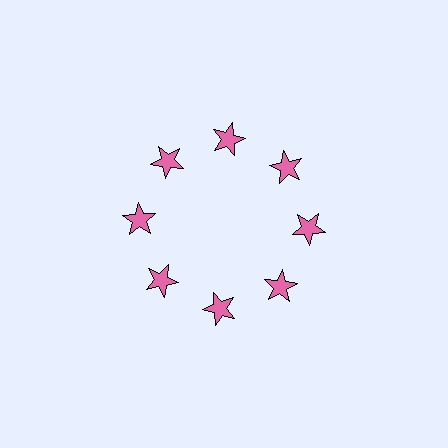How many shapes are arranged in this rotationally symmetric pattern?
There are 8 shapes, arranged in 8 groups of 1.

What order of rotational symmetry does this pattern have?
This pattern has 8-fold rotational symmetry.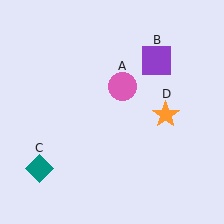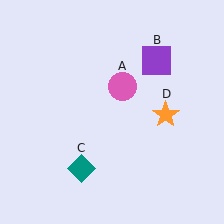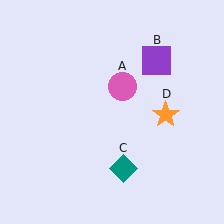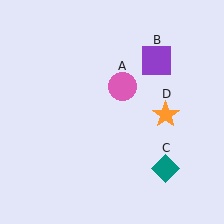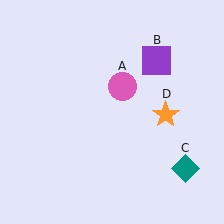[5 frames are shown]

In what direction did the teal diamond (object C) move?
The teal diamond (object C) moved right.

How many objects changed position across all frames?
1 object changed position: teal diamond (object C).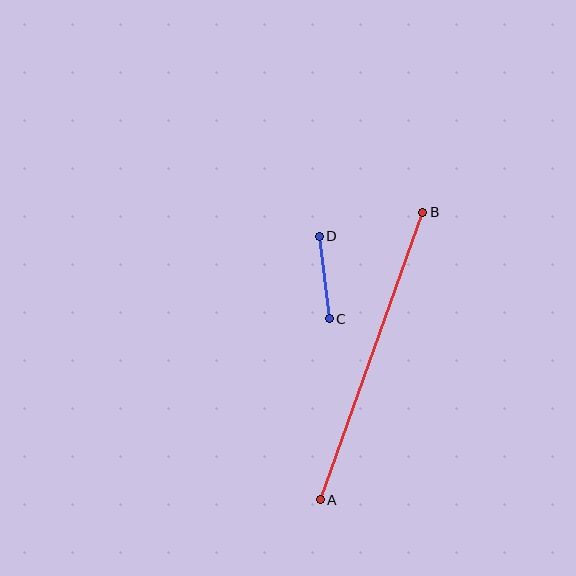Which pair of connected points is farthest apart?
Points A and B are farthest apart.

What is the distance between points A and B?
The distance is approximately 305 pixels.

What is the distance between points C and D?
The distance is approximately 83 pixels.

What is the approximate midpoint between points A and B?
The midpoint is at approximately (372, 356) pixels.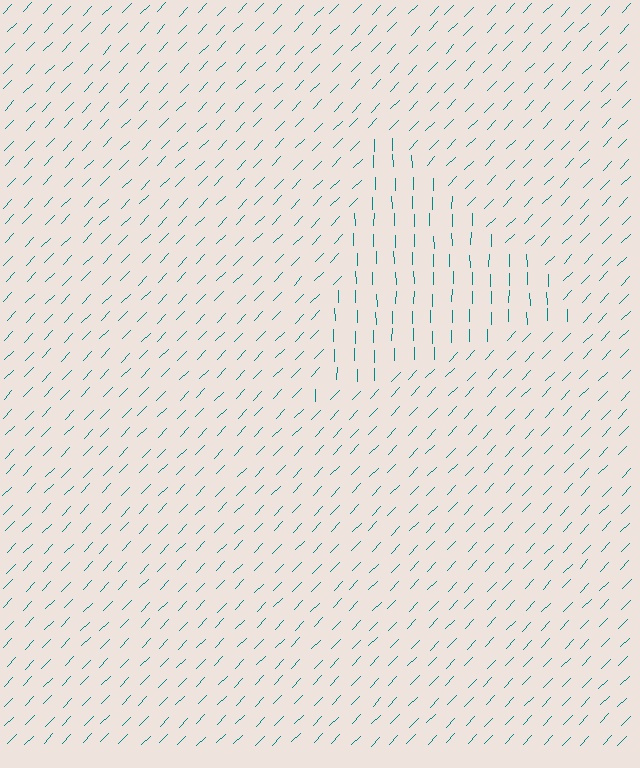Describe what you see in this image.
The image is filled with small teal line segments. A triangle region in the image has lines oriented differently from the surrounding lines, creating a visible texture boundary.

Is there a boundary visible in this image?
Yes, there is a texture boundary formed by a change in line orientation.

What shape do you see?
I see a triangle.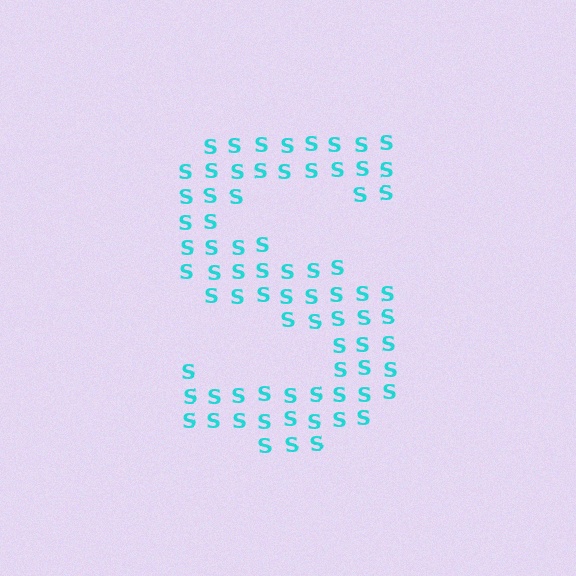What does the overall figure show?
The overall figure shows the letter S.